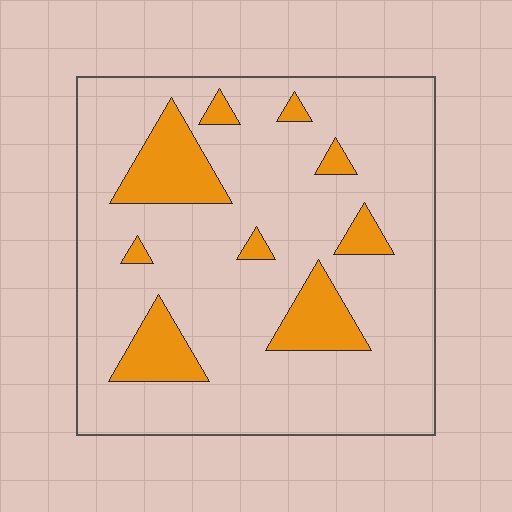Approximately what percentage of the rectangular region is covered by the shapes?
Approximately 15%.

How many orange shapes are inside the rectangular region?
9.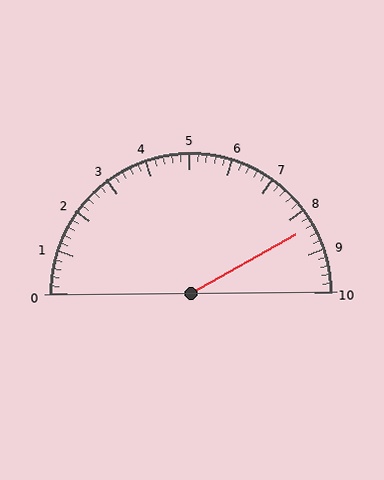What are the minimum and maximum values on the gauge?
The gauge ranges from 0 to 10.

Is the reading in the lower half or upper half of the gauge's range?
The reading is in the upper half of the range (0 to 10).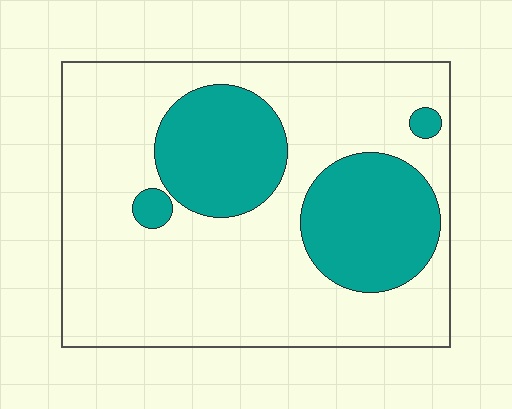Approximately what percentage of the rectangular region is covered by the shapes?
Approximately 30%.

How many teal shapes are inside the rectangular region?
4.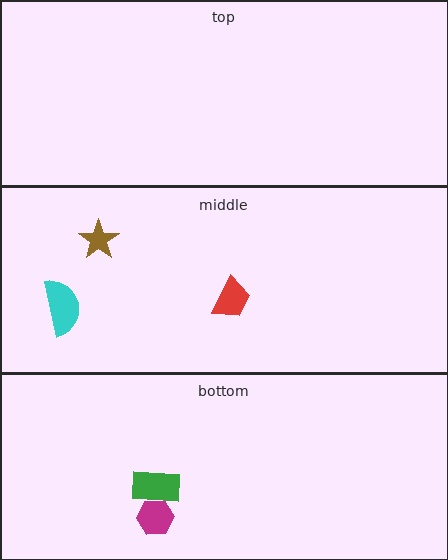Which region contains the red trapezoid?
The middle region.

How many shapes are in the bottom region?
2.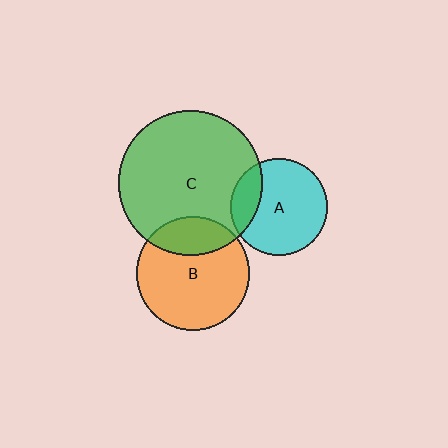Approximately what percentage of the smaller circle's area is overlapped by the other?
Approximately 25%.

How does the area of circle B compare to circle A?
Approximately 1.4 times.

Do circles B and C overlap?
Yes.